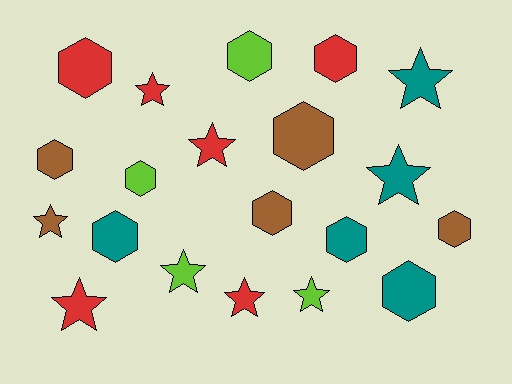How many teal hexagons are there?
There are 3 teal hexagons.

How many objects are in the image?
There are 20 objects.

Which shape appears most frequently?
Hexagon, with 11 objects.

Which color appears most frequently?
Red, with 6 objects.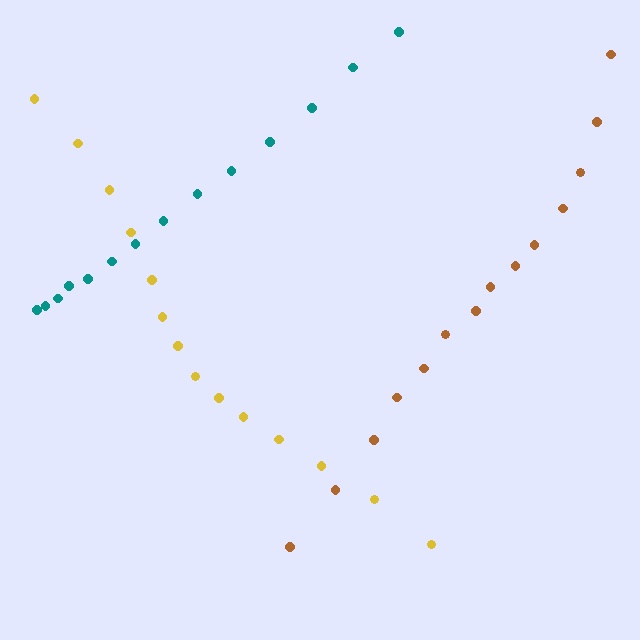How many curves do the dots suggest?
There are 3 distinct paths.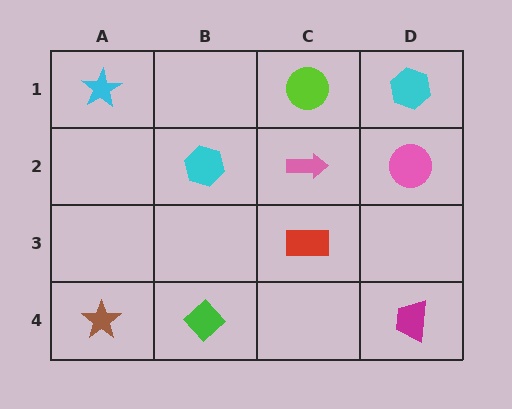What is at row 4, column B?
A green diamond.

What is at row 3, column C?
A red rectangle.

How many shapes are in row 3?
1 shape.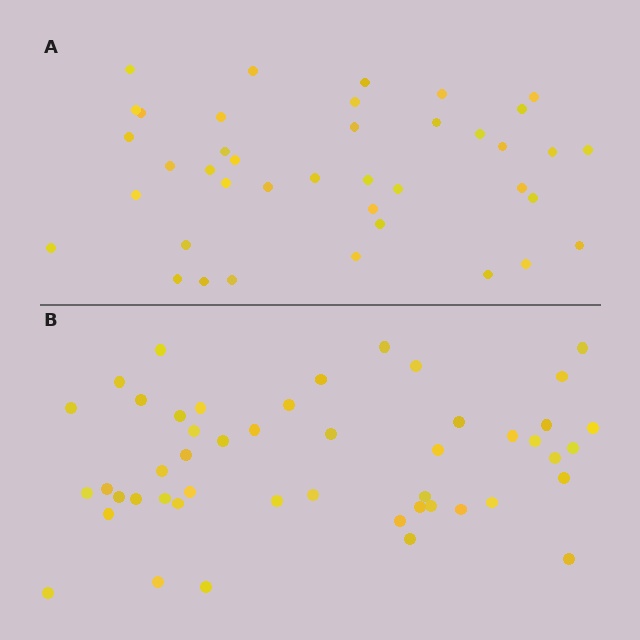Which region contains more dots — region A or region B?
Region B (the bottom region) has more dots.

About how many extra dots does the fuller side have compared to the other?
Region B has roughly 8 or so more dots than region A.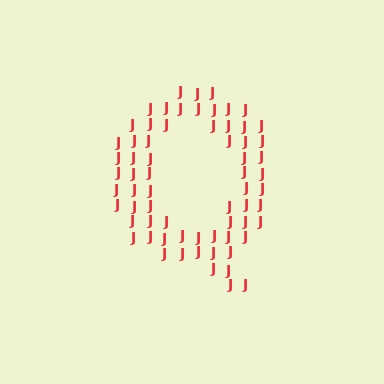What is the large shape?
The large shape is the letter Q.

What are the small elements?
The small elements are letter J's.